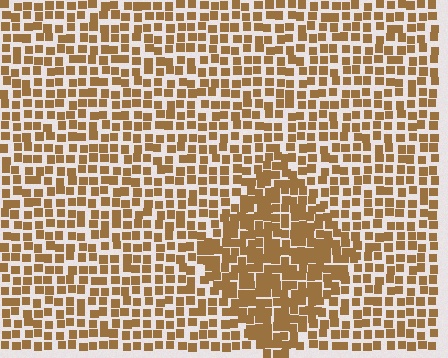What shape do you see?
I see a diamond.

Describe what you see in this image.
The image contains small brown elements arranged at two different densities. A diamond-shaped region is visible where the elements are more densely packed than the surrounding area.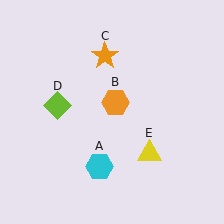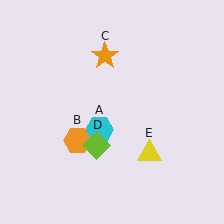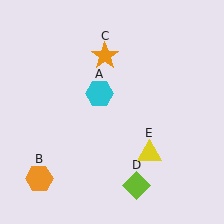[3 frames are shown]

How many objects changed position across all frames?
3 objects changed position: cyan hexagon (object A), orange hexagon (object B), lime diamond (object D).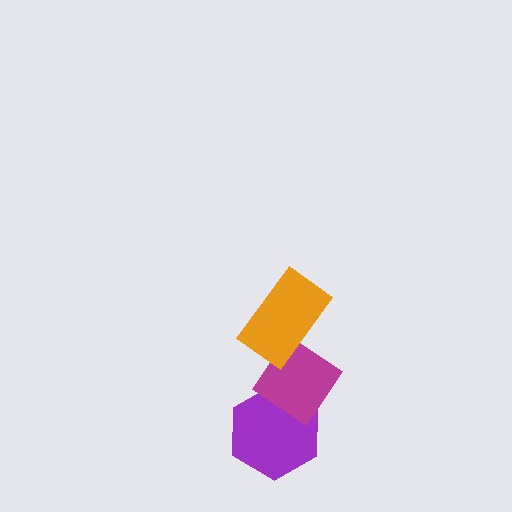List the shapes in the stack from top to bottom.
From top to bottom: the orange rectangle, the magenta diamond, the purple hexagon.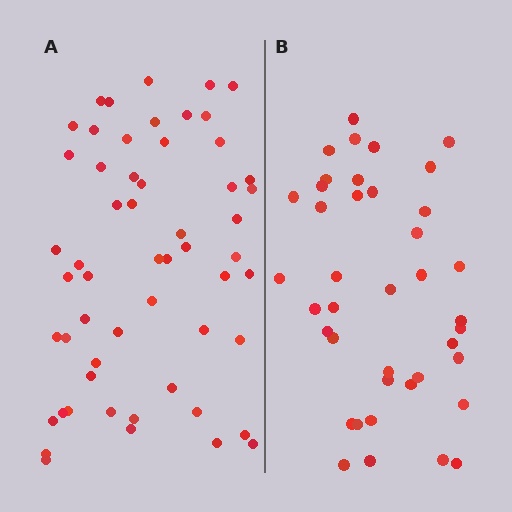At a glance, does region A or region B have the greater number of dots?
Region A (the left region) has more dots.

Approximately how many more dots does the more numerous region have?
Region A has approximately 15 more dots than region B.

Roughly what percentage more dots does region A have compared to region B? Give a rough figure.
About 40% more.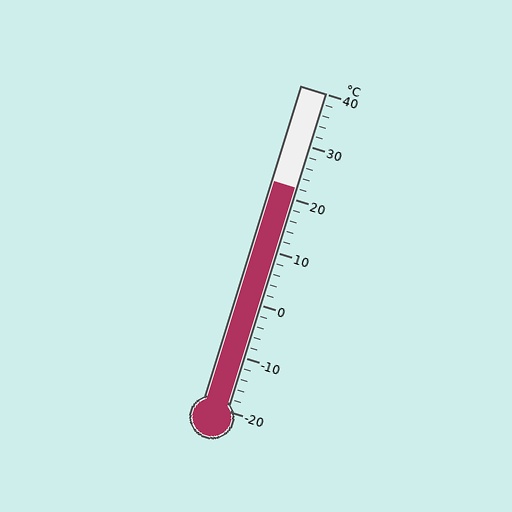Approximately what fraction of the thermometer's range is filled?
The thermometer is filled to approximately 70% of its range.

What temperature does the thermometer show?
The thermometer shows approximately 22°C.